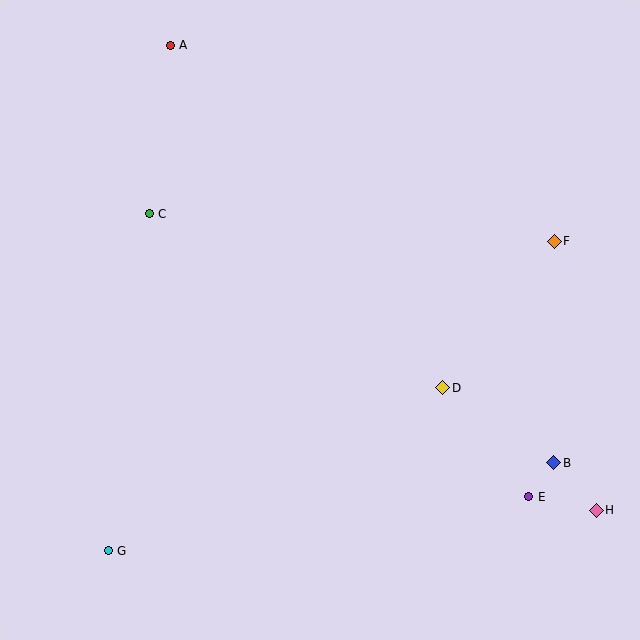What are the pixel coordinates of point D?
Point D is at (443, 388).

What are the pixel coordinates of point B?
Point B is at (554, 463).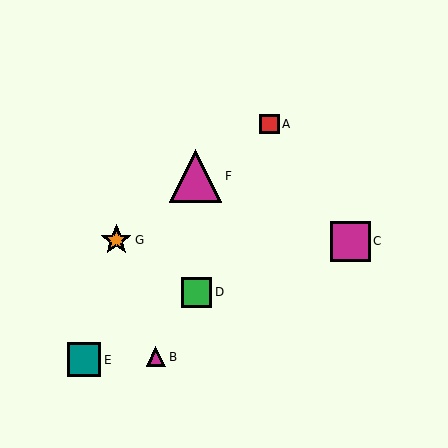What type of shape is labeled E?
Shape E is a teal square.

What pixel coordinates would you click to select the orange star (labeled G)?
Click at (116, 240) to select the orange star G.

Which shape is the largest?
The magenta triangle (labeled F) is the largest.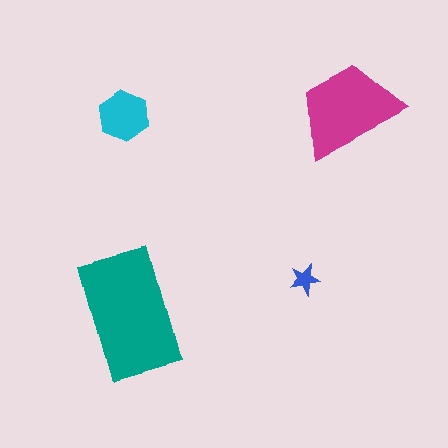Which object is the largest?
The teal rectangle.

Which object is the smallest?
The blue star.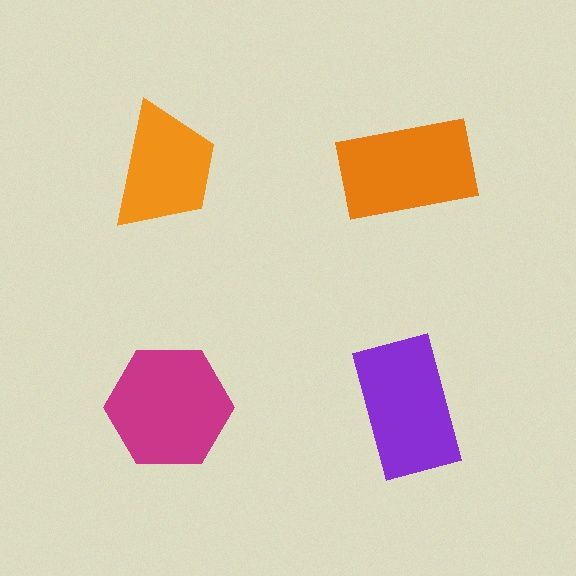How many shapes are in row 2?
2 shapes.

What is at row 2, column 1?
A magenta hexagon.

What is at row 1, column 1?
An orange trapezoid.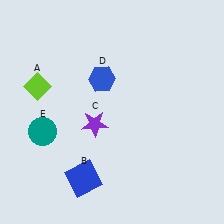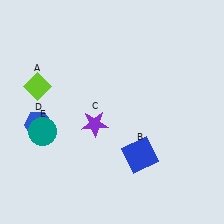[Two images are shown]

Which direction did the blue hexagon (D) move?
The blue hexagon (D) moved left.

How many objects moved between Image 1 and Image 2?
2 objects moved between the two images.